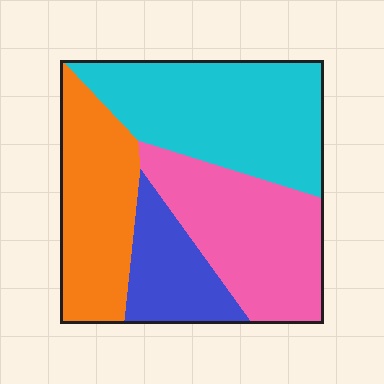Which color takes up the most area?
Cyan, at roughly 35%.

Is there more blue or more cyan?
Cyan.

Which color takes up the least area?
Blue, at roughly 15%.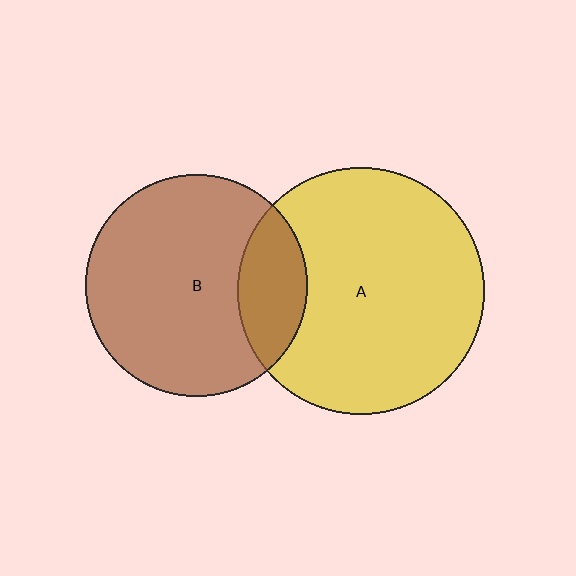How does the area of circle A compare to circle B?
Approximately 1.2 times.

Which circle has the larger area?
Circle A (yellow).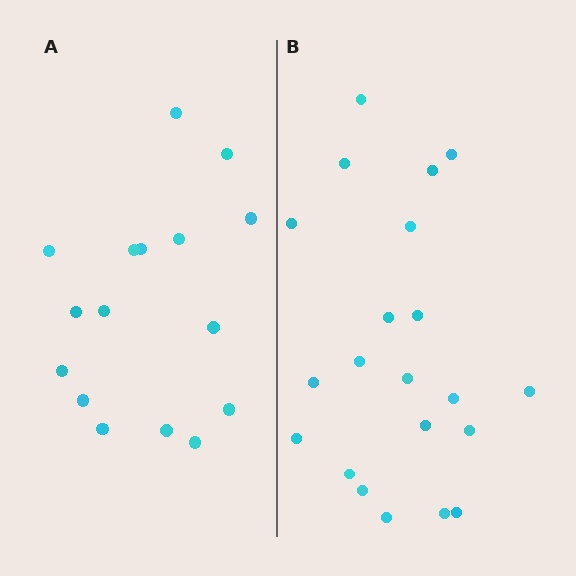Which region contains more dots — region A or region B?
Region B (the right region) has more dots.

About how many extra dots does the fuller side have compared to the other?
Region B has about 5 more dots than region A.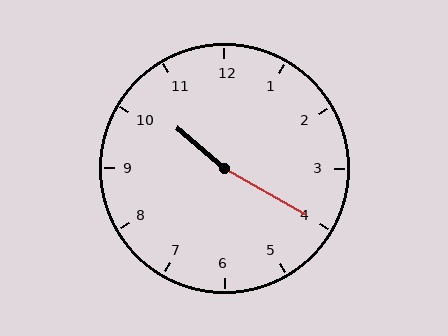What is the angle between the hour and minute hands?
Approximately 170 degrees.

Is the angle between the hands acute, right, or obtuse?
It is obtuse.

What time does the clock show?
10:20.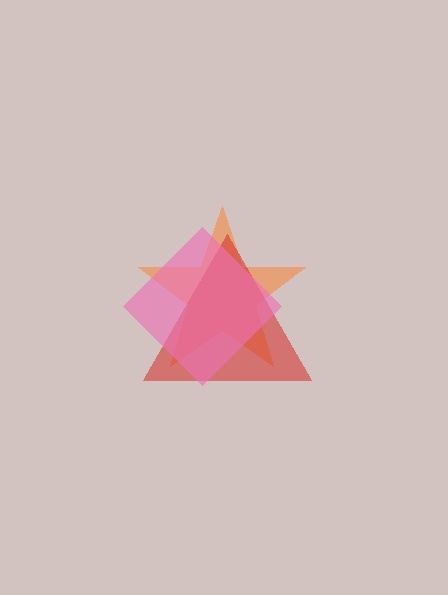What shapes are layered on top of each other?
The layered shapes are: an orange star, a red triangle, a pink diamond.